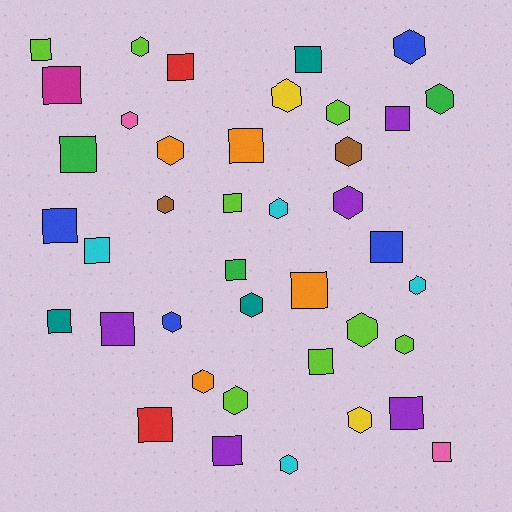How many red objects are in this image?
There are 2 red objects.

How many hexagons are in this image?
There are 20 hexagons.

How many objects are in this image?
There are 40 objects.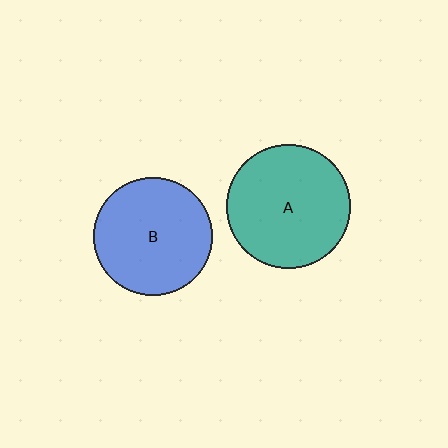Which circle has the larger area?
Circle A (teal).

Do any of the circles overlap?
No, none of the circles overlap.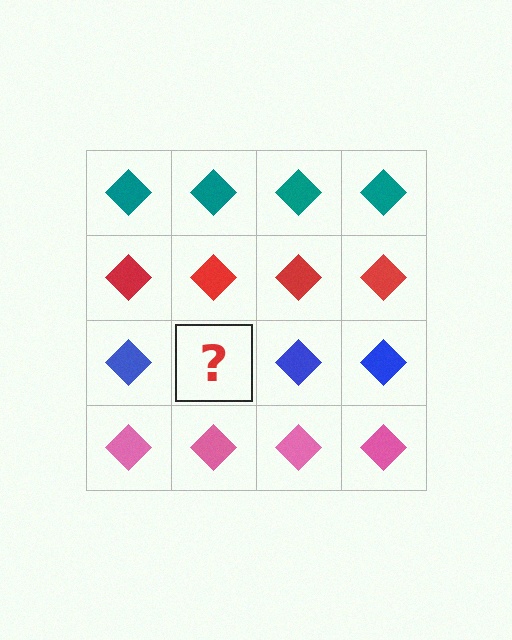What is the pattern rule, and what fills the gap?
The rule is that each row has a consistent color. The gap should be filled with a blue diamond.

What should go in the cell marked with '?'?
The missing cell should contain a blue diamond.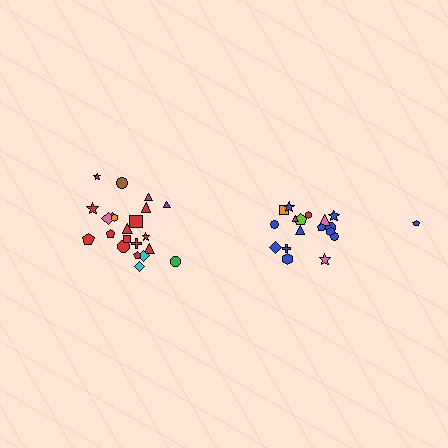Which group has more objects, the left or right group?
The left group.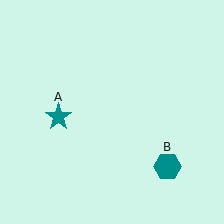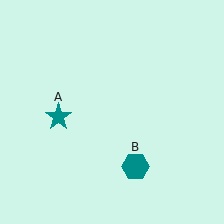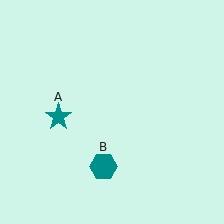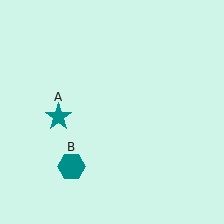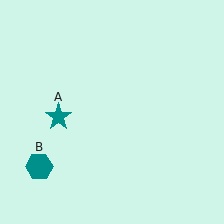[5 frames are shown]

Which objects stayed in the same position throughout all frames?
Teal star (object A) remained stationary.